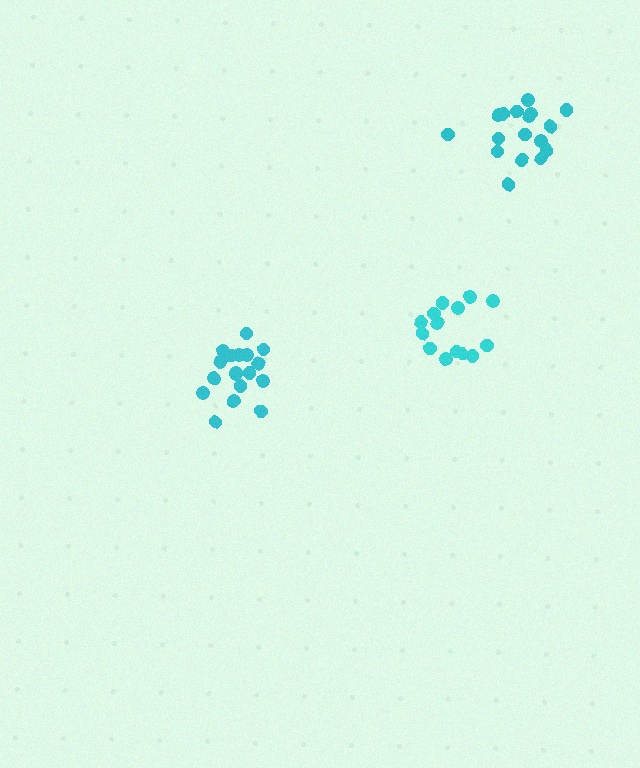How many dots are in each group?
Group 1: 17 dots, Group 2: 18 dots, Group 3: 14 dots (49 total).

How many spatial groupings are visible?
There are 3 spatial groupings.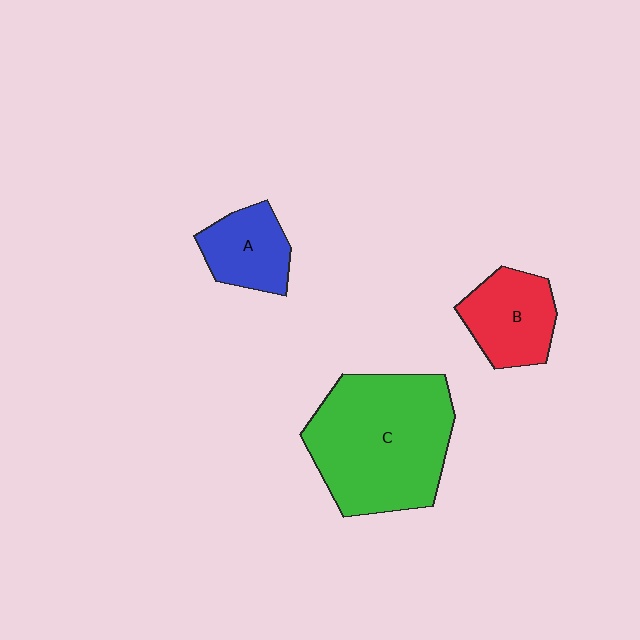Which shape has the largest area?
Shape C (green).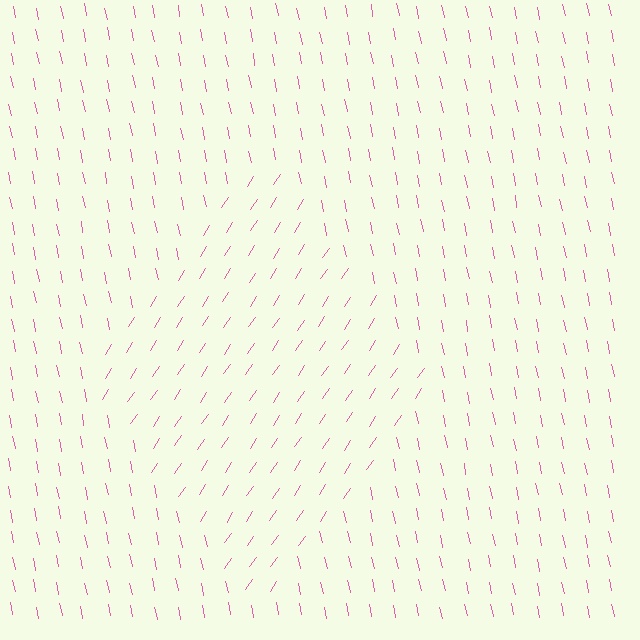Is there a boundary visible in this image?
Yes, there is a texture boundary formed by a change in line orientation.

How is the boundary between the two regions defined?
The boundary is defined purely by a change in line orientation (approximately 45 degrees difference). All lines are the same color and thickness.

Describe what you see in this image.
The image is filled with small pink line segments. A diamond region in the image has lines oriented differently from the surrounding lines, creating a visible texture boundary.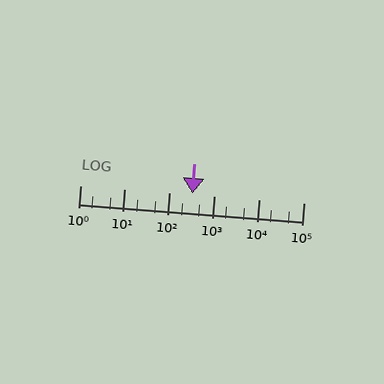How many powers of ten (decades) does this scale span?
The scale spans 5 decades, from 1 to 100000.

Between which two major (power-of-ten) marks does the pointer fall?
The pointer is between 100 and 1000.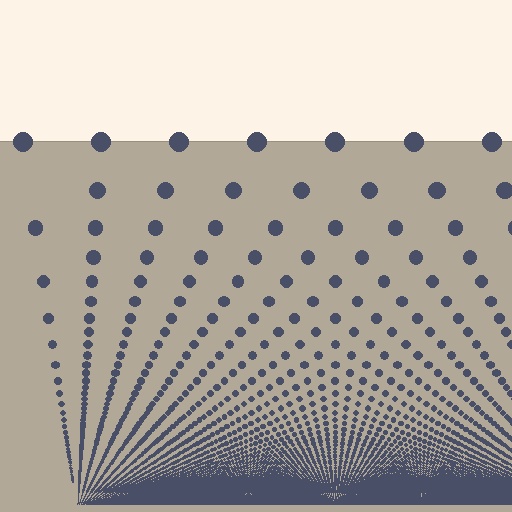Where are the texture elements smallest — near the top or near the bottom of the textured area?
Near the bottom.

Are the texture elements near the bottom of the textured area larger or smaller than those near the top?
Smaller. The gradient is inverted — elements near the bottom are smaller and denser.